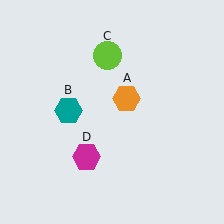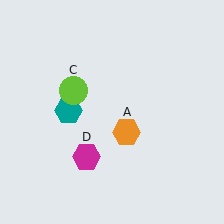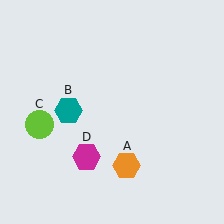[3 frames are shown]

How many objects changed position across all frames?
2 objects changed position: orange hexagon (object A), lime circle (object C).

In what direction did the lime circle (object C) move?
The lime circle (object C) moved down and to the left.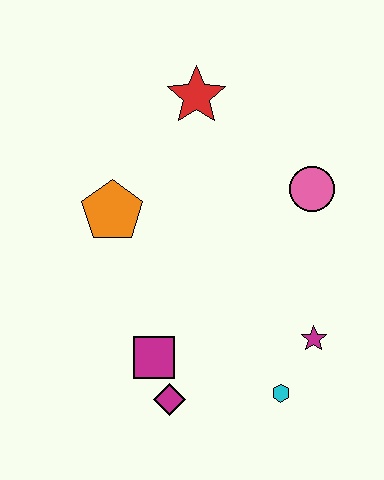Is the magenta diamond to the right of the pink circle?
No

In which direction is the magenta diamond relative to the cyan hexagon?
The magenta diamond is to the left of the cyan hexagon.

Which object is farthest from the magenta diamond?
The red star is farthest from the magenta diamond.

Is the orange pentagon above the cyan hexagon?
Yes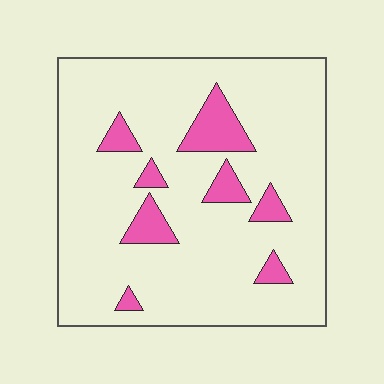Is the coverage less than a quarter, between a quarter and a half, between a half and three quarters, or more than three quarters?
Less than a quarter.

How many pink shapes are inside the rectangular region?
8.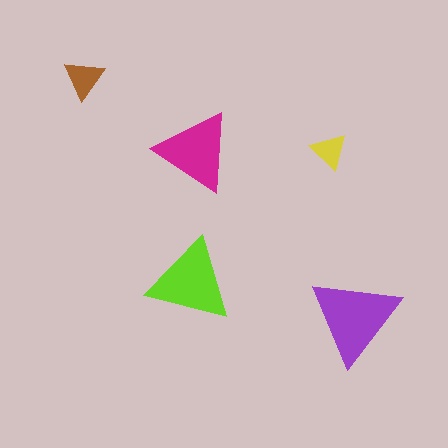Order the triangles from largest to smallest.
the purple one, the lime one, the magenta one, the brown one, the yellow one.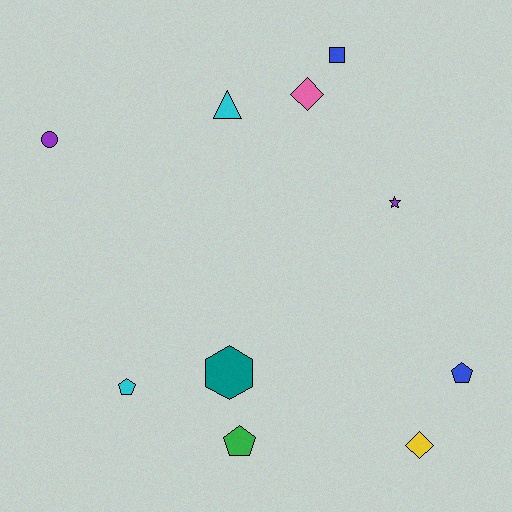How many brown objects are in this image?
There are no brown objects.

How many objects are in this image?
There are 10 objects.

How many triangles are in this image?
There is 1 triangle.